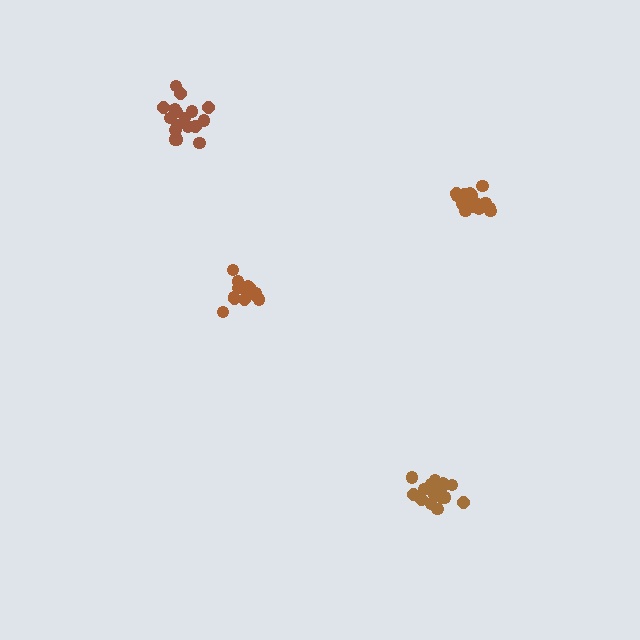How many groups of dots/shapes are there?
There are 4 groups.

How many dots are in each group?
Group 1: 14 dots, Group 2: 18 dots, Group 3: 16 dots, Group 4: 18 dots (66 total).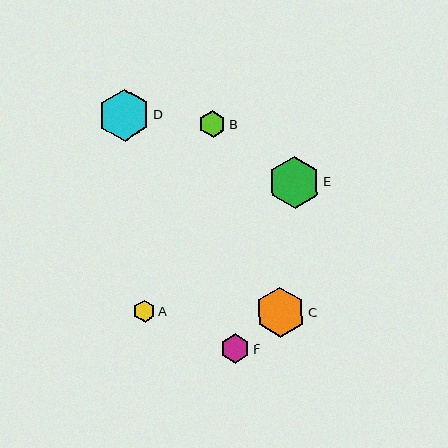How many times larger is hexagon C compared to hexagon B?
Hexagon C is approximately 1.8 times the size of hexagon B.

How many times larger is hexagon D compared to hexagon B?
Hexagon D is approximately 1.9 times the size of hexagon B.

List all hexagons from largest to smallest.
From largest to smallest: E, D, C, F, B, A.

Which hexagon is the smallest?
Hexagon A is the smallest with a size of approximately 22 pixels.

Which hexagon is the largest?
Hexagon E is the largest with a size of approximately 52 pixels.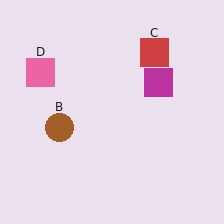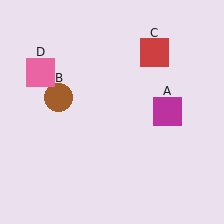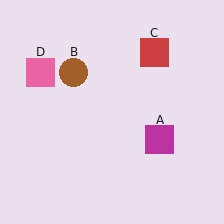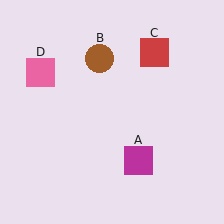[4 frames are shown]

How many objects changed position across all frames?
2 objects changed position: magenta square (object A), brown circle (object B).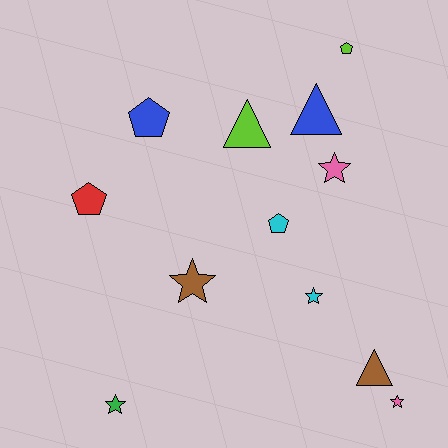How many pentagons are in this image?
There are 4 pentagons.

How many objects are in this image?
There are 12 objects.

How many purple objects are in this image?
There are no purple objects.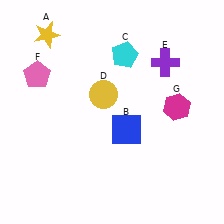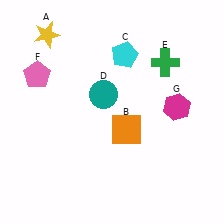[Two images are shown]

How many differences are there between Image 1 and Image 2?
There are 3 differences between the two images.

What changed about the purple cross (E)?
In Image 1, E is purple. In Image 2, it changed to green.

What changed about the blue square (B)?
In Image 1, B is blue. In Image 2, it changed to orange.